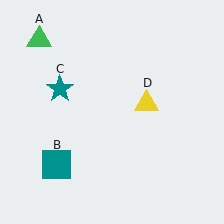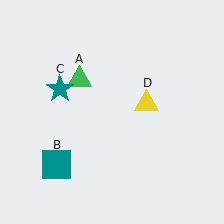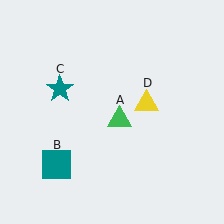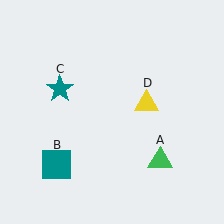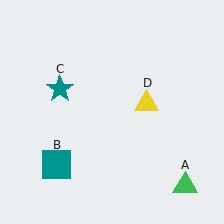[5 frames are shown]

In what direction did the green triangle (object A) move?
The green triangle (object A) moved down and to the right.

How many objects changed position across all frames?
1 object changed position: green triangle (object A).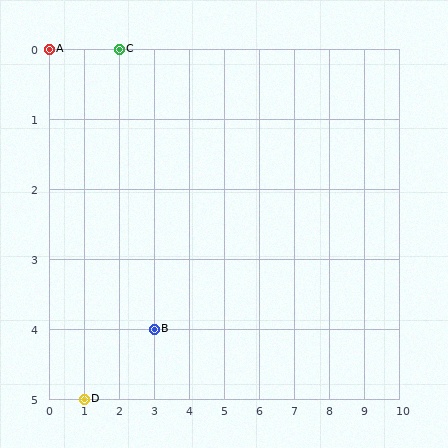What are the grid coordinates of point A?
Point A is at grid coordinates (0, 0).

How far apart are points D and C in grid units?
Points D and C are 1 column and 5 rows apart (about 5.1 grid units diagonally).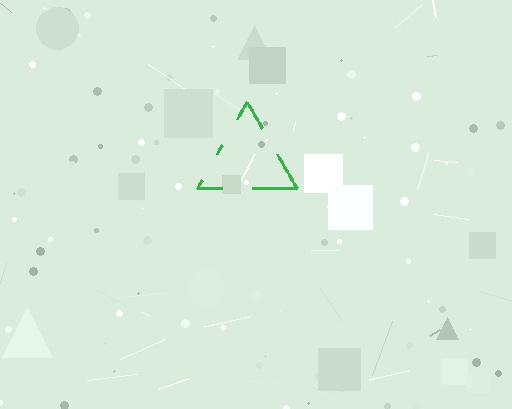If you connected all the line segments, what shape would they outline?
They would outline a triangle.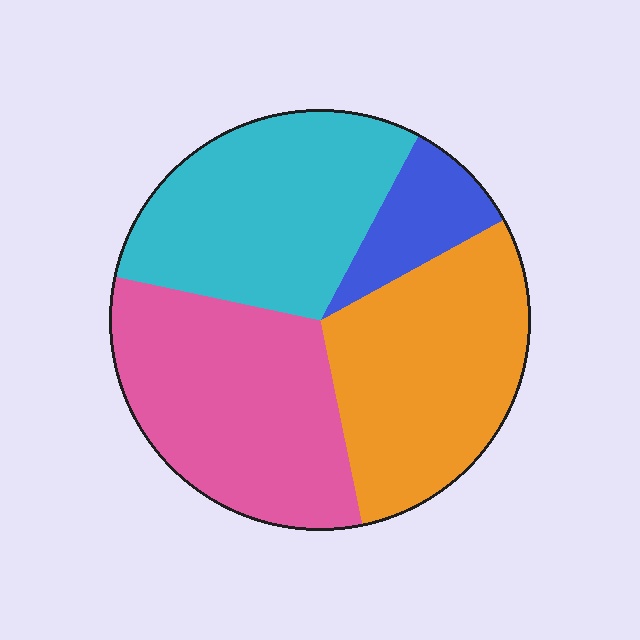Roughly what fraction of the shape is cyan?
Cyan covers roughly 30% of the shape.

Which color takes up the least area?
Blue, at roughly 10%.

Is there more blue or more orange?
Orange.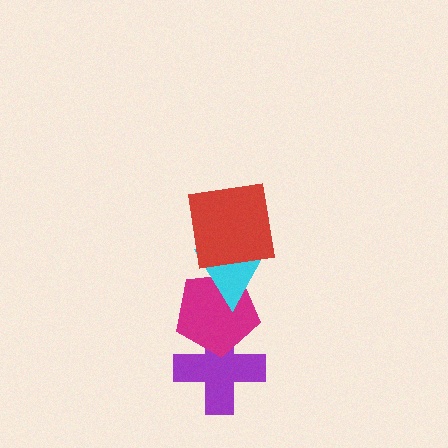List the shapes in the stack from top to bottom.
From top to bottom: the red square, the cyan triangle, the magenta pentagon, the purple cross.